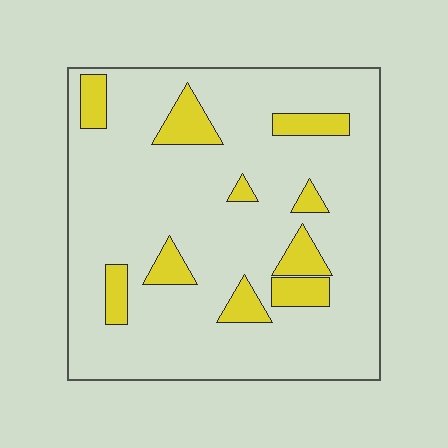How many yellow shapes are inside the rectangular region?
10.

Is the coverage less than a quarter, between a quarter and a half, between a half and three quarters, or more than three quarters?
Less than a quarter.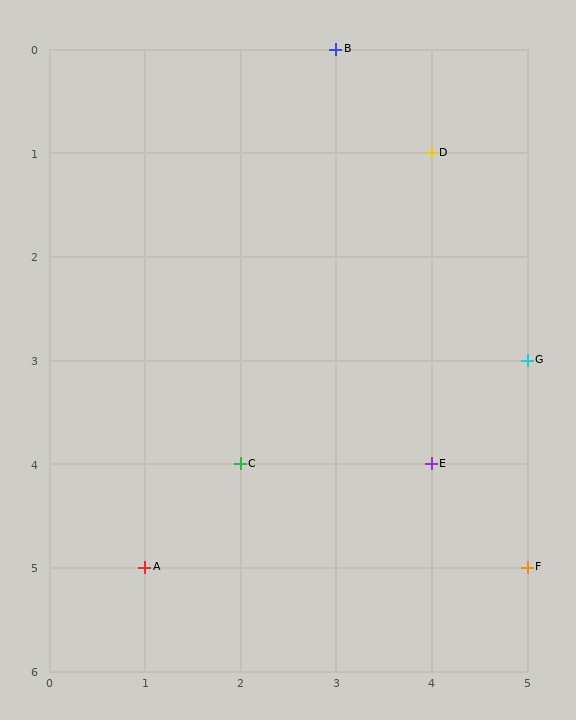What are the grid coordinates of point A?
Point A is at grid coordinates (1, 5).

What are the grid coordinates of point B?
Point B is at grid coordinates (3, 0).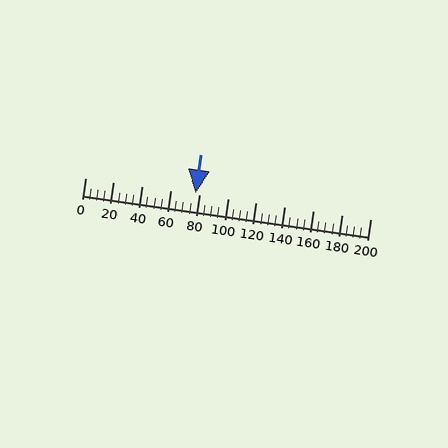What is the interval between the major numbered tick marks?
The major tick marks are spaced 20 units apart.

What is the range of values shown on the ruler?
The ruler shows values from 0 to 200.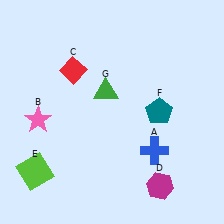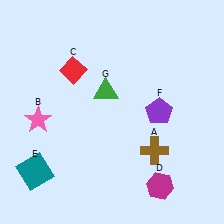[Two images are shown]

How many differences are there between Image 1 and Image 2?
There are 3 differences between the two images.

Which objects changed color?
A changed from blue to brown. E changed from lime to teal. F changed from teal to purple.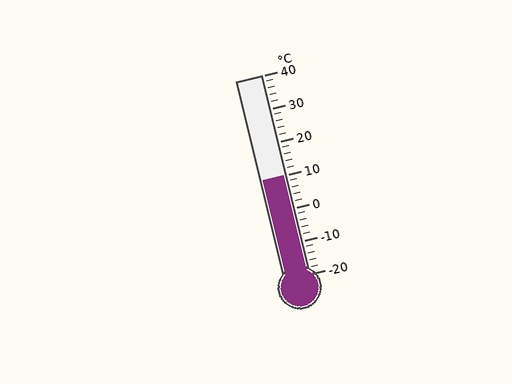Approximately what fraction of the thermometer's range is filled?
The thermometer is filled to approximately 50% of its range.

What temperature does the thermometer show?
The thermometer shows approximately 10°C.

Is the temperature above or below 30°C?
The temperature is below 30°C.